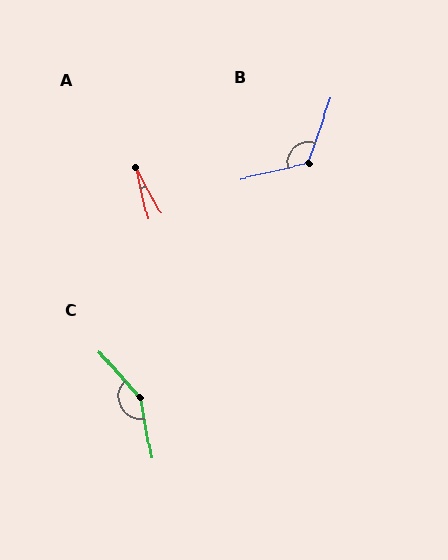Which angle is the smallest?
A, at approximately 15 degrees.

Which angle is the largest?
C, at approximately 149 degrees.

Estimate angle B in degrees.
Approximately 122 degrees.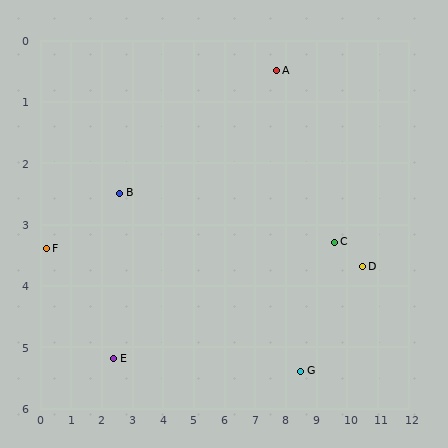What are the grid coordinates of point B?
Point B is at approximately (2.6, 2.5).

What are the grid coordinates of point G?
Point G is at approximately (8.5, 5.4).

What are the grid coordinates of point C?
Point C is at approximately (9.6, 3.3).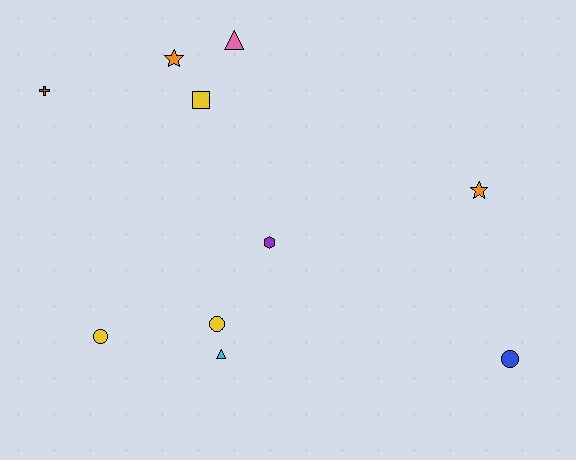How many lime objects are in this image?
There are no lime objects.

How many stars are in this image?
There are 2 stars.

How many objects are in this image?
There are 10 objects.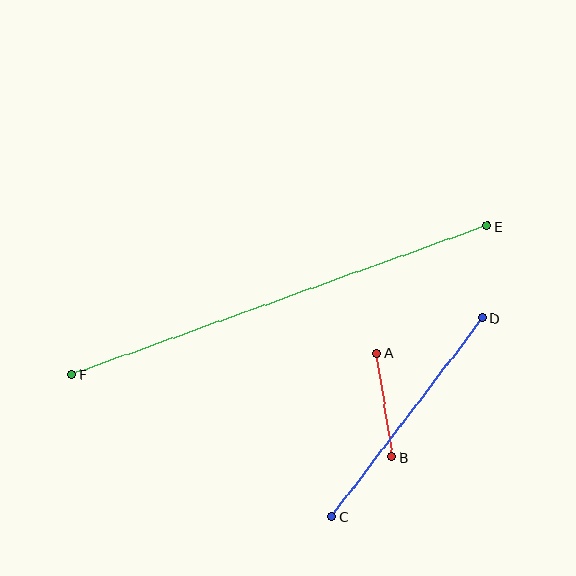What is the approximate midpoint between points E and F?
The midpoint is at approximately (280, 300) pixels.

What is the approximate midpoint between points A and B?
The midpoint is at approximately (384, 405) pixels.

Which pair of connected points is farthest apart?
Points E and F are farthest apart.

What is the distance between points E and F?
The distance is approximately 441 pixels.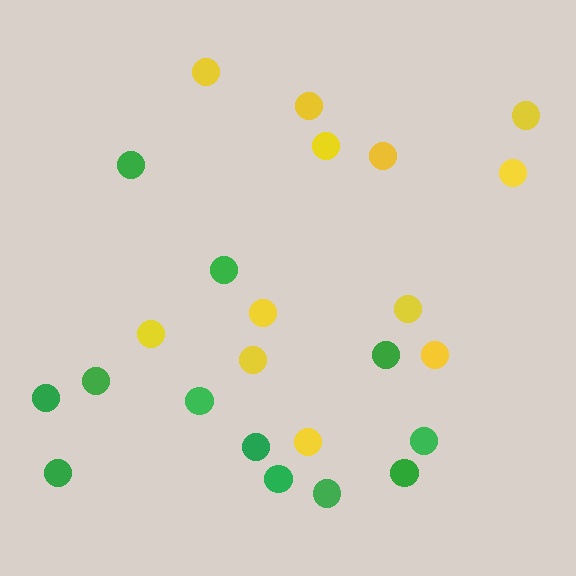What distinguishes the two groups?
There are 2 groups: one group of yellow circles (12) and one group of green circles (12).